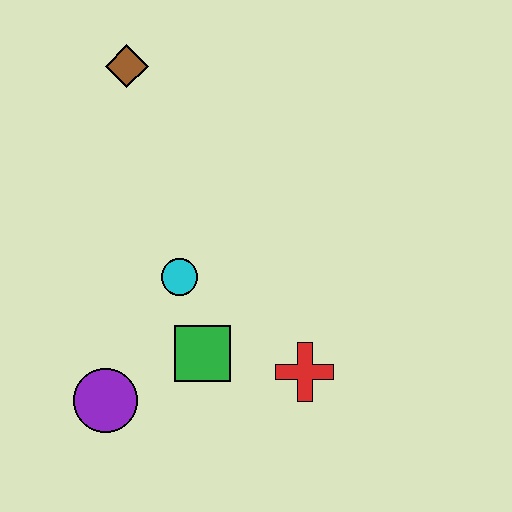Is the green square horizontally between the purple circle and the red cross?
Yes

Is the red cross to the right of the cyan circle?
Yes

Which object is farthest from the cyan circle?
The brown diamond is farthest from the cyan circle.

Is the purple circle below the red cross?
Yes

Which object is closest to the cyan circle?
The green square is closest to the cyan circle.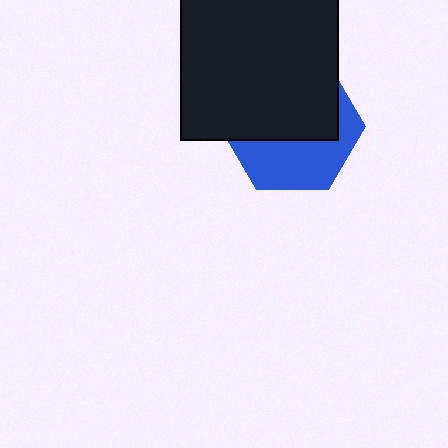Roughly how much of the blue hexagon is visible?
A small part of it is visible (roughly 42%).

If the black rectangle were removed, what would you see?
You would see the complete blue hexagon.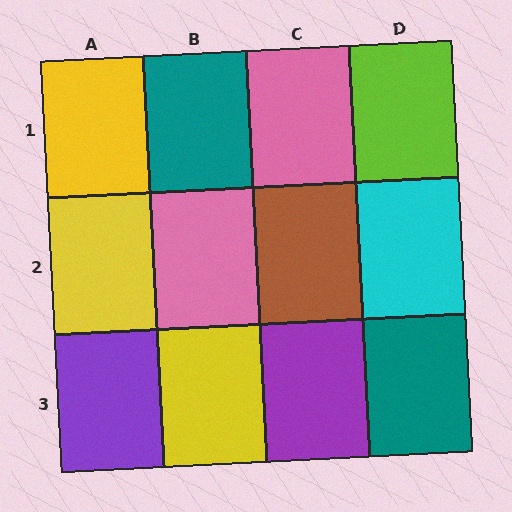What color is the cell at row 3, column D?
Teal.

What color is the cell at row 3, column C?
Purple.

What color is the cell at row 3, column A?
Purple.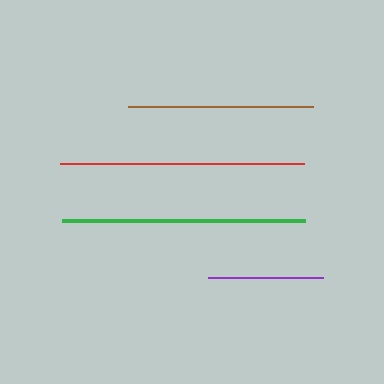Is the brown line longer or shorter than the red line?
The red line is longer than the brown line.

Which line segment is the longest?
The red line is the longest at approximately 244 pixels.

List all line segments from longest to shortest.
From longest to shortest: red, green, brown, purple.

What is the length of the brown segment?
The brown segment is approximately 185 pixels long.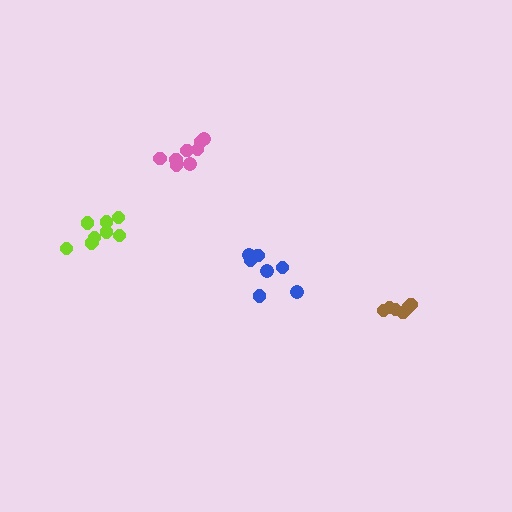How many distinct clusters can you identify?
There are 4 distinct clusters.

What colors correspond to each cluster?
The clusters are colored: brown, pink, blue, lime.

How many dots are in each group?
Group 1: 6 dots, Group 2: 8 dots, Group 3: 7 dots, Group 4: 9 dots (30 total).